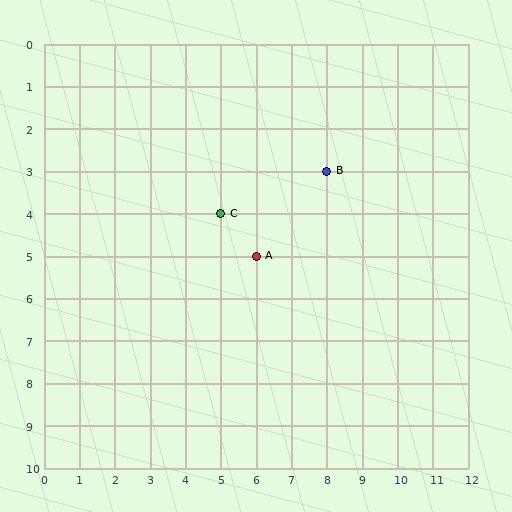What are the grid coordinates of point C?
Point C is at grid coordinates (5, 4).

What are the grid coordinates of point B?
Point B is at grid coordinates (8, 3).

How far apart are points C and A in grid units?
Points C and A are 1 column and 1 row apart (about 1.4 grid units diagonally).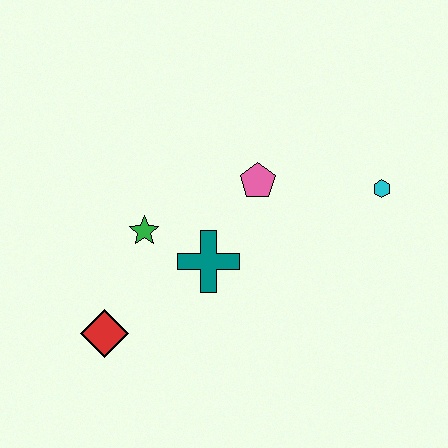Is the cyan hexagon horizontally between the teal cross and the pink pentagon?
No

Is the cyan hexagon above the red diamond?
Yes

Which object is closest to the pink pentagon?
The teal cross is closest to the pink pentagon.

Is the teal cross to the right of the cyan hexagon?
No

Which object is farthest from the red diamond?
The cyan hexagon is farthest from the red diamond.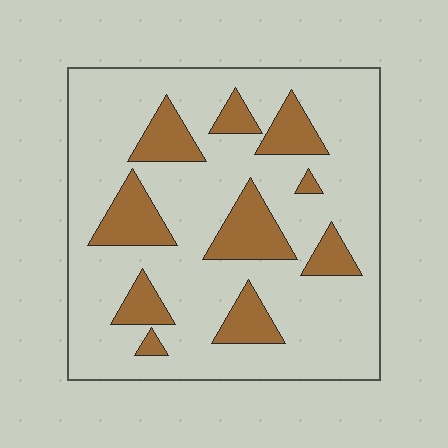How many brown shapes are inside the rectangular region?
10.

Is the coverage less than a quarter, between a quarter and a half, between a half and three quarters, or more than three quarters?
Less than a quarter.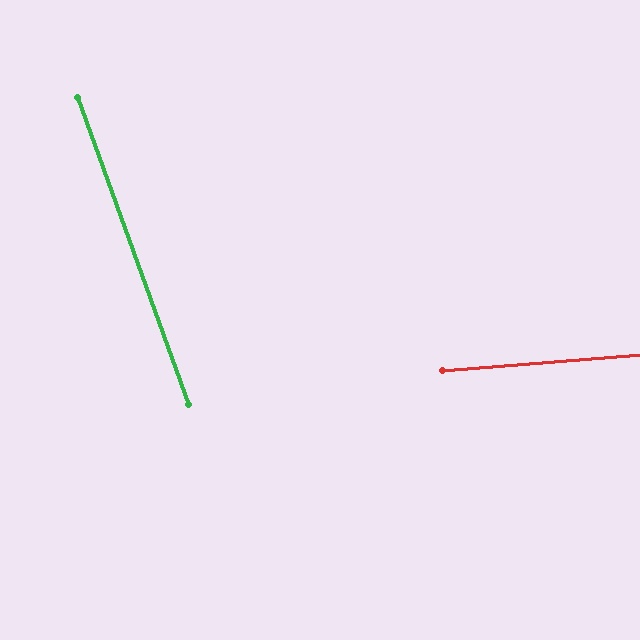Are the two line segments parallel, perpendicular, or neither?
Neither parallel nor perpendicular — they differ by about 75°.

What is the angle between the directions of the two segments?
Approximately 75 degrees.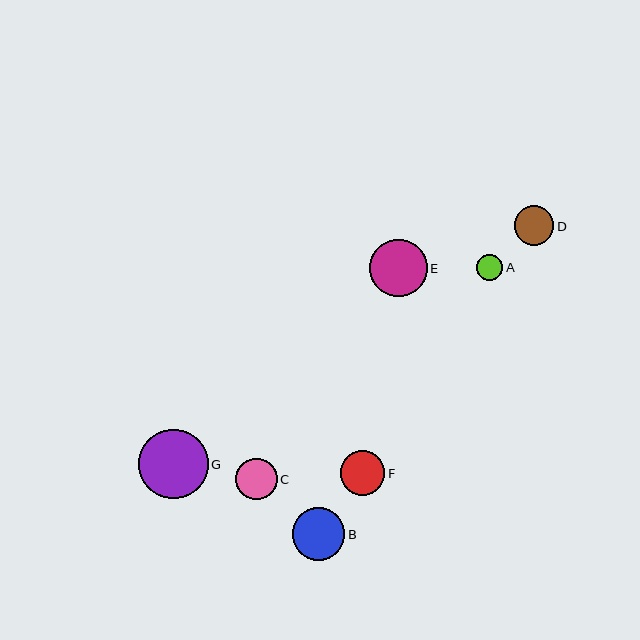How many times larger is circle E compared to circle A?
Circle E is approximately 2.2 times the size of circle A.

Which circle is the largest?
Circle G is the largest with a size of approximately 70 pixels.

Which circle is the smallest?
Circle A is the smallest with a size of approximately 26 pixels.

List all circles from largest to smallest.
From largest to smallest: G, E, B, F, C, D, A.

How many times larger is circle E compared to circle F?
Circle E is approximately 1.3 times the size of circle F.